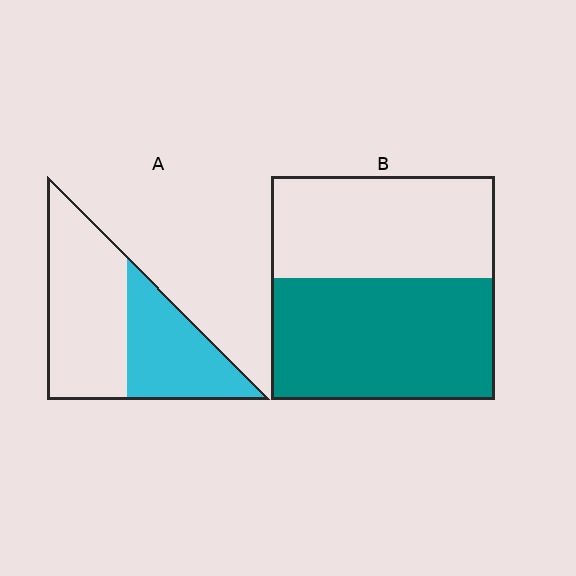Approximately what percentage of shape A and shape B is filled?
A is approximately 40% and B is approximately 55%.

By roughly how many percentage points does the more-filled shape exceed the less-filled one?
By roughly 15 percentage points (B over A).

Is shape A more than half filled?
No.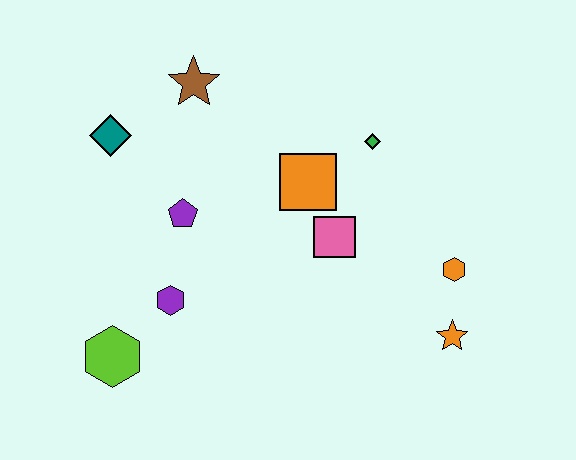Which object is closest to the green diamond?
The orange square is closest to the green diamond.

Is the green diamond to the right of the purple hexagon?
Yes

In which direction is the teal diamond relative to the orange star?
The teal diamond is to the left of the orange star.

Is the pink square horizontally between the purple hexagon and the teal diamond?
No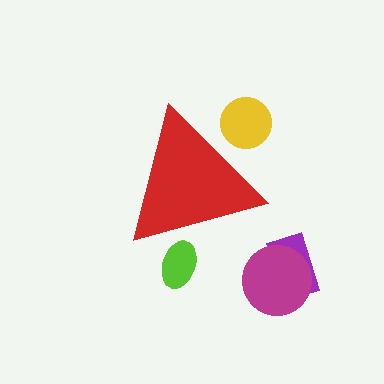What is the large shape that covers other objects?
A red triangle.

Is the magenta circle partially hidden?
No, the magenta circle is fully visible.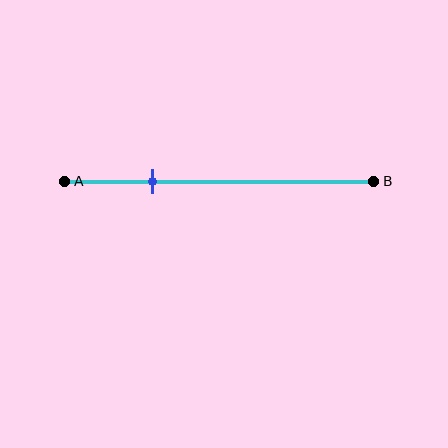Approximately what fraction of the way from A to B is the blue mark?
The blue mark is approximately 30% of the way from A to B.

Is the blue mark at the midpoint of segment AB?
No, the mark is at about 30% from A, not at the 50% midpoint.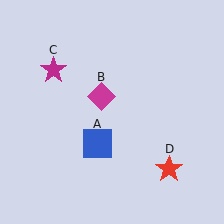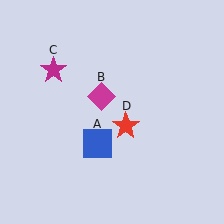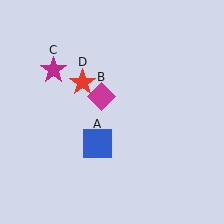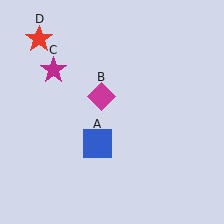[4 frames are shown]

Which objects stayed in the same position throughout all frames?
Blue square (object A) and magenta diamond (object B) and magenta star (object C) remained stationary.